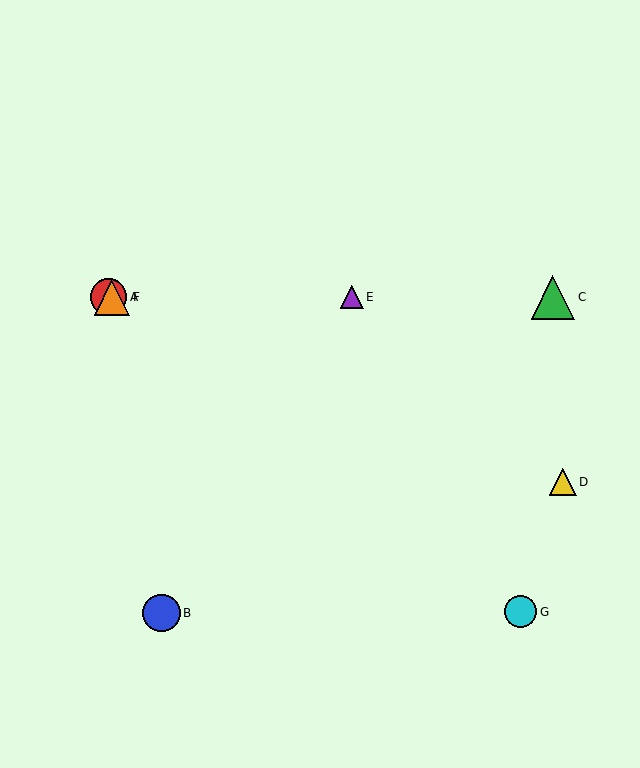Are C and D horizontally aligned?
No, C is at y≈297 and D is at y≈482.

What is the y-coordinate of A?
Object A is at y≈297.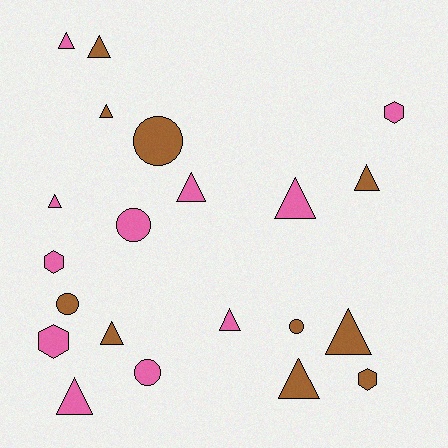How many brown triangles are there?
There are 6 brown triangles.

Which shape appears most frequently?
Triangle, with 12 objects.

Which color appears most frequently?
Pink, with 11 objects.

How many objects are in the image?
There are 21 objects.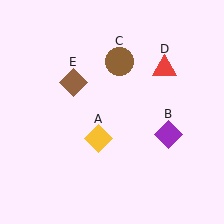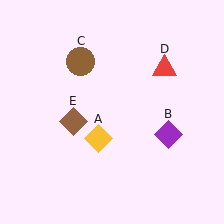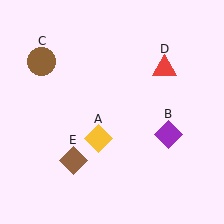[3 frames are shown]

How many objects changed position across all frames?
2 objects changed position: brown circle (object C), brown diamond (object E).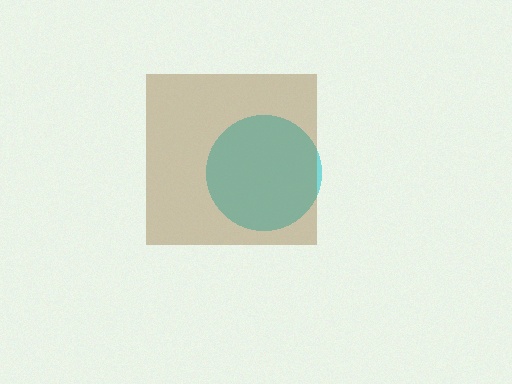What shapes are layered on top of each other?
The layered shapes are: a cyan circle, a brown square.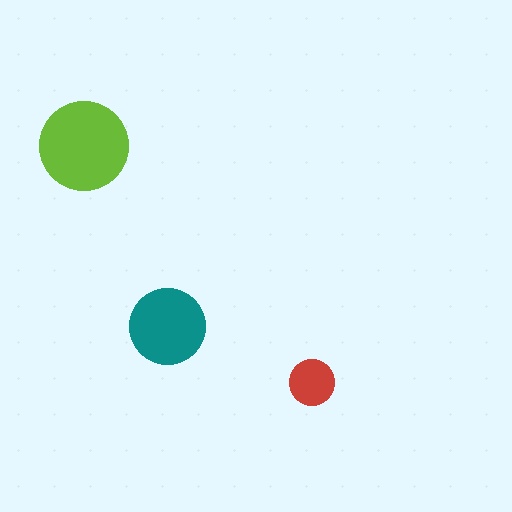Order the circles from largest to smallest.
the lime one, the teal one, the red one.